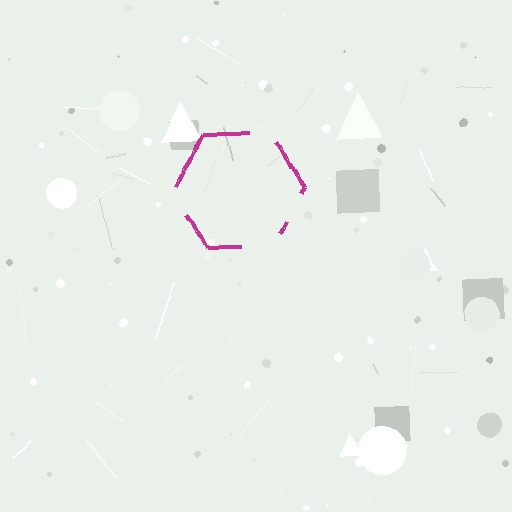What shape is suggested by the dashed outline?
The dashed outline suggests a hexagon.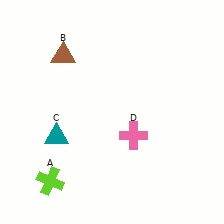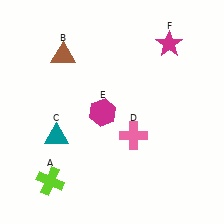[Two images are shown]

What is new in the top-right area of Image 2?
A magenta star (F) was added in the top-right area of Image 2.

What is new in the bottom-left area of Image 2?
A magenta hexagon (E) was added in the bottom-left area of Image 2.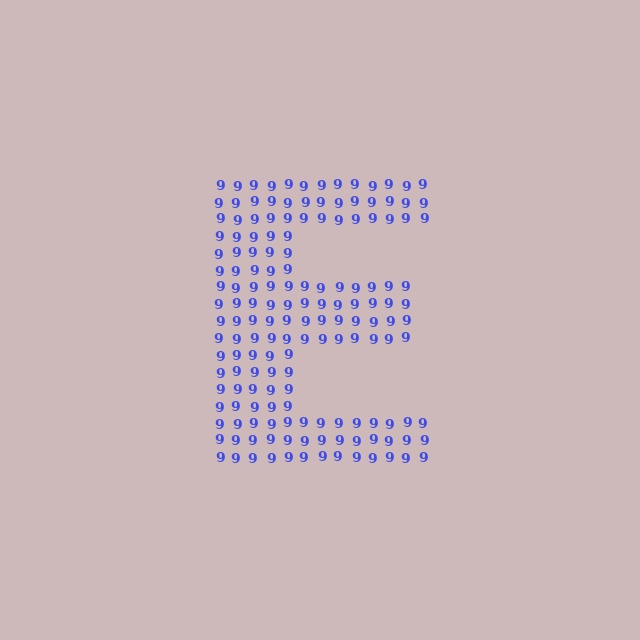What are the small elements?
The small elements are digit 9's.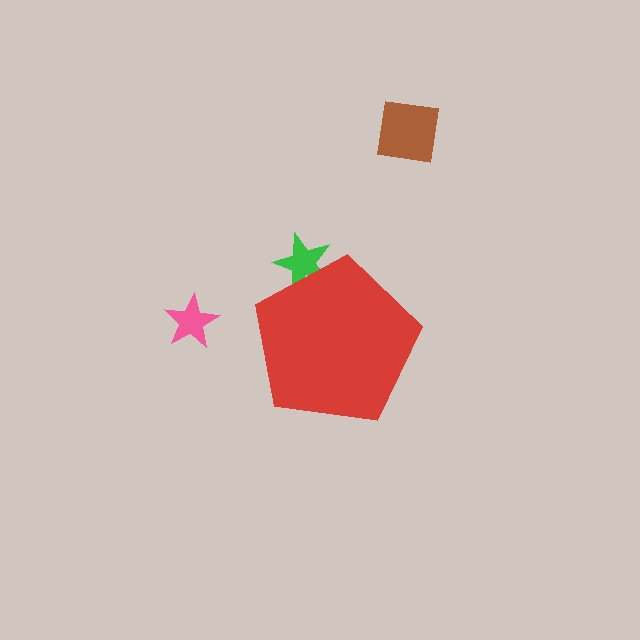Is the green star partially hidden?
Yes, the green star is partially hidden behind the red pentagon.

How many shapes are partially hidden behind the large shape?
1 shape is partially hidden.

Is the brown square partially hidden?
No, the brown square is fully visible.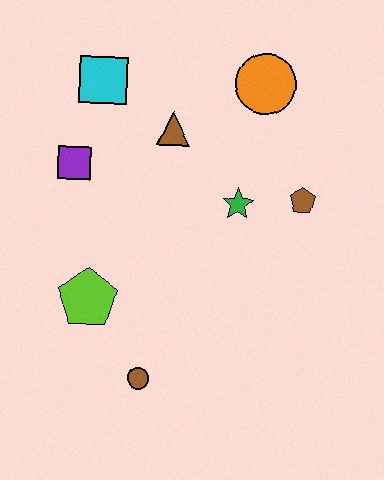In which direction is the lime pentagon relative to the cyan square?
The lime pentagon is below the cyan square.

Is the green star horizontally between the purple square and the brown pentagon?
Yes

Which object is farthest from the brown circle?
The orange circle is farthest from the brown circle.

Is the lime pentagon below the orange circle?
Yes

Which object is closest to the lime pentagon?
The brown circle is closest to the lime pentagon.